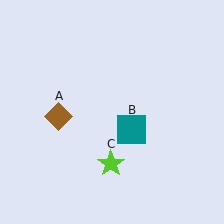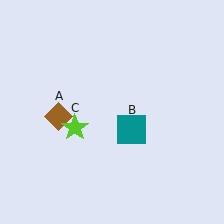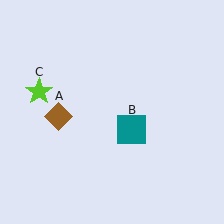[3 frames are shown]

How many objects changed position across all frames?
1 object changed position: lime star (object C).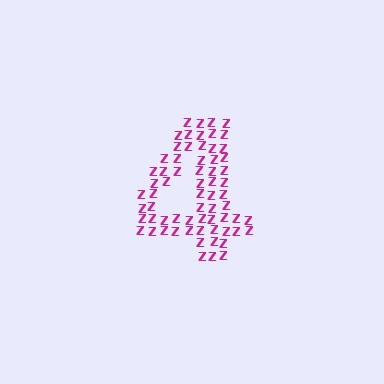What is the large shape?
The large shape is the digit 4.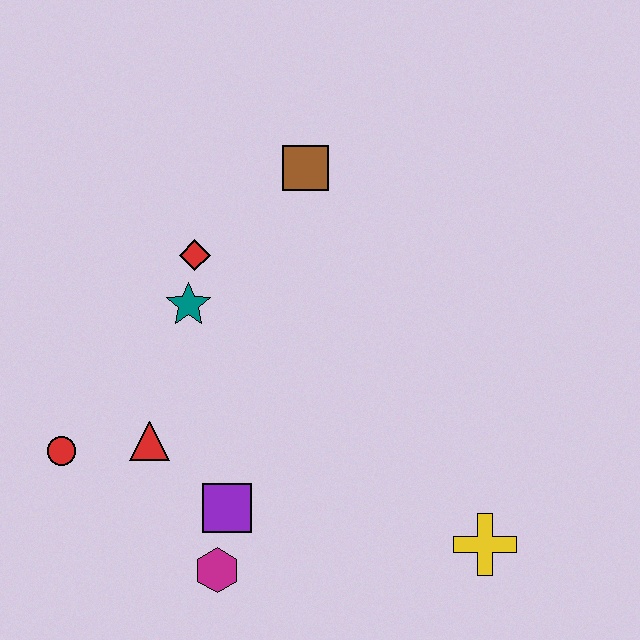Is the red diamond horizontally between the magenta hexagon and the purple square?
No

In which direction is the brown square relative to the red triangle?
The brown square is above the red triangle.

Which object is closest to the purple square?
The magenta hexagon is closest to the purple square.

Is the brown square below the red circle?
No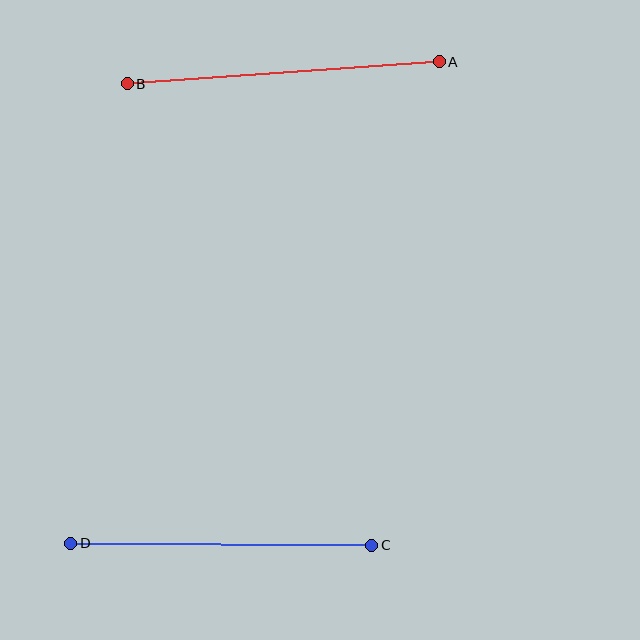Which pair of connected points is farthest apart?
Points A and B are farthest apart.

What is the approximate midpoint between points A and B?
The midpoint is at approximately (283, 73) pixels.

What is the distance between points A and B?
The distance is approximately 313 pixels.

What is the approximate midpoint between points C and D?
The midpoint is at approximately (221, 544) pixels.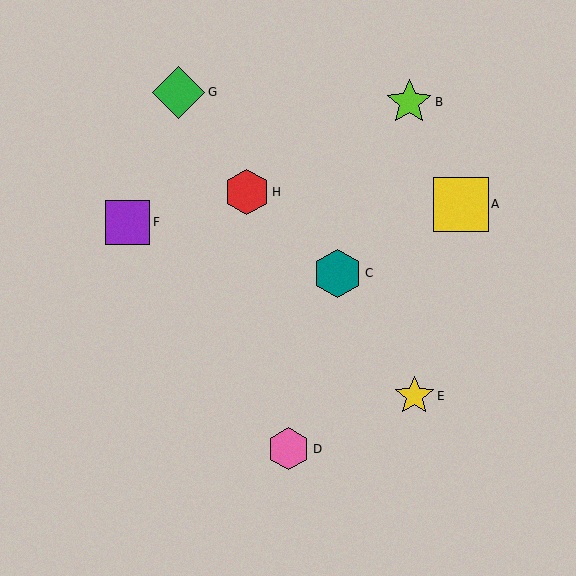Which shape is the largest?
The yellow square (labeled A) is the largest.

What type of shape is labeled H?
Shape H is a red hexagon.